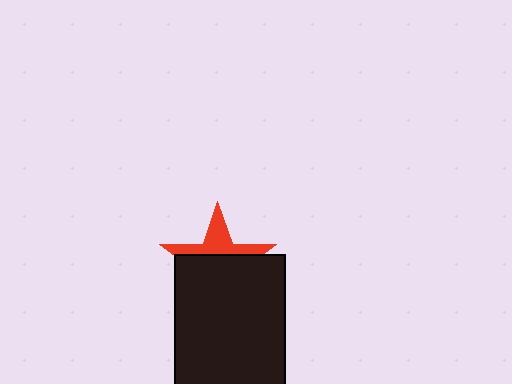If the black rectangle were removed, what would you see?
You would see the complete red star.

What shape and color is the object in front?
The object in front is a black rectangle.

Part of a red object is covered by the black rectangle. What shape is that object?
It is a star.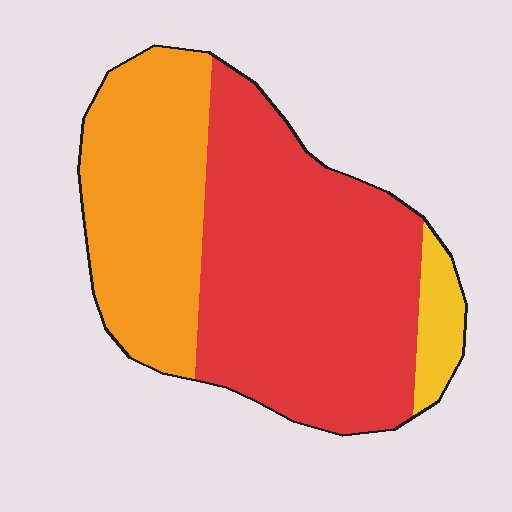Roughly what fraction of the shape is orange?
Orange takes up about one third (1/3) of the shape.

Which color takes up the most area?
Red, at roughly 60%.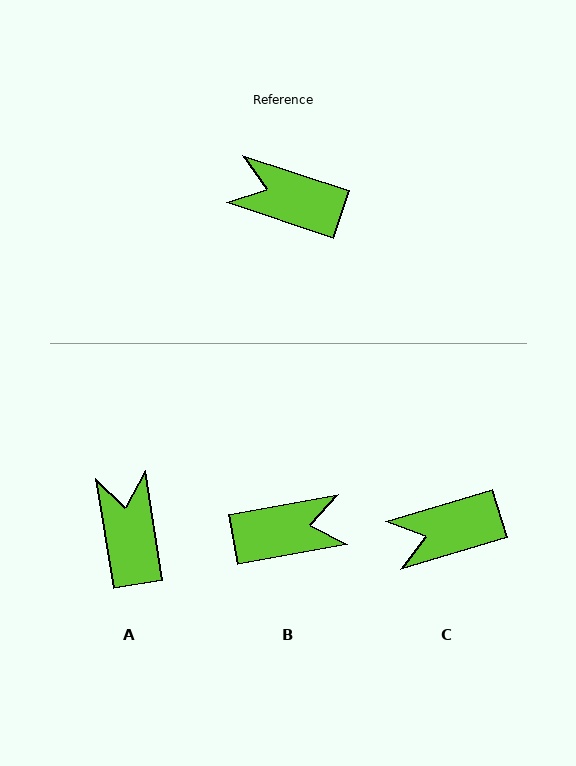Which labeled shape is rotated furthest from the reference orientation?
B, about 151 degrees away.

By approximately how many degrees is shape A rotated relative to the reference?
Approximately 63 degrees clockwise.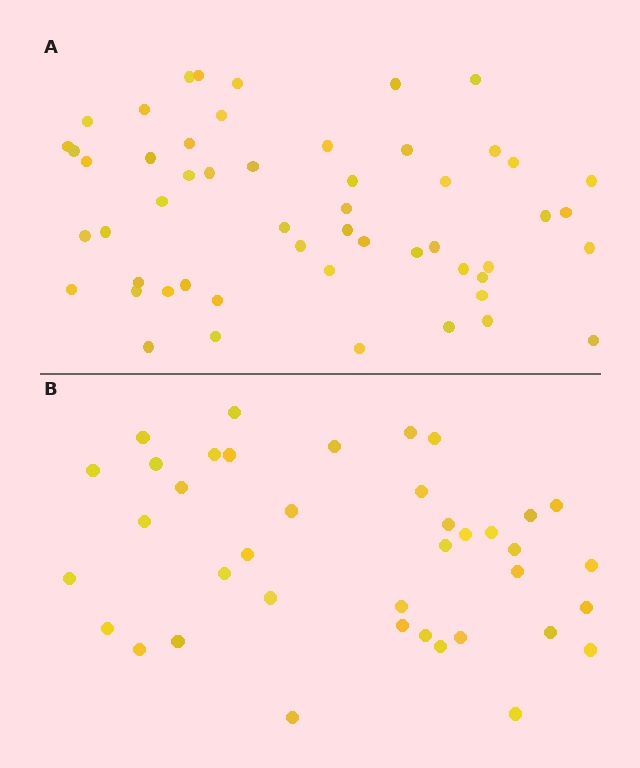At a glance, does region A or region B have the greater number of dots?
Region A (the top region) has more dots.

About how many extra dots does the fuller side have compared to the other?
Region A has approximately 15 more dots than region B.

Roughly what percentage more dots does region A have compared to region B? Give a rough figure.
About 35% more.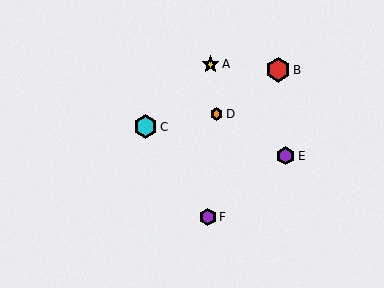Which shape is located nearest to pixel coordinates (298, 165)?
The purple hexagon (labeled E) at (286, 156) is nearest to that location.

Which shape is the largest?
The red hexagon (labeled B) is the largest.